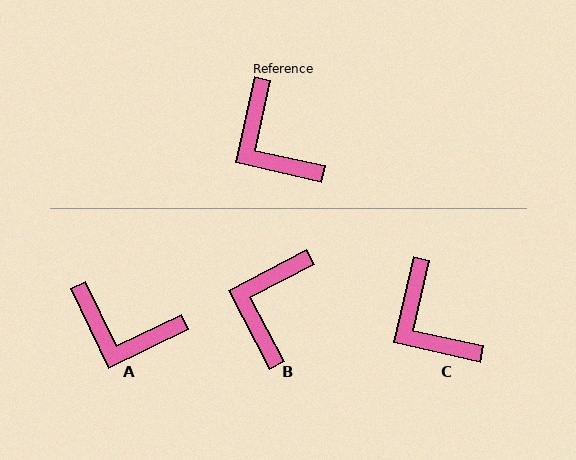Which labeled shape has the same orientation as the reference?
C.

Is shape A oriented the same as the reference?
No, it is off by about 38 degrees.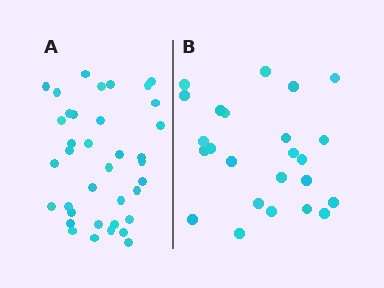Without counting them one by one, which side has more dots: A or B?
Region A (the left region) has more dots.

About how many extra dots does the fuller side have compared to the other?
Region A has approximately 15 more dots than region B.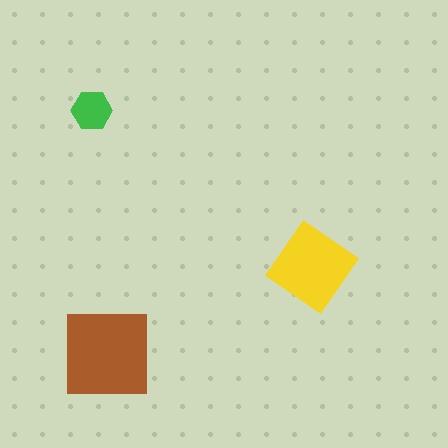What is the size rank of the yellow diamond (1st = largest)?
2nd.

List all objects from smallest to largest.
The green hexagon, the yellow diamond, the brown square.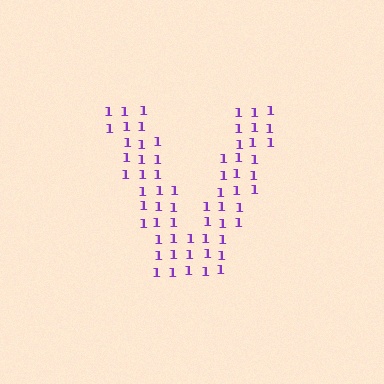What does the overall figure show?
The overall figure shows the letter V.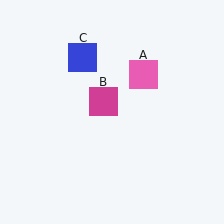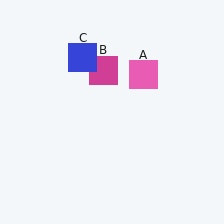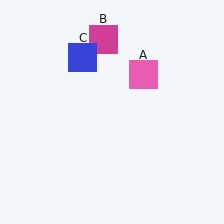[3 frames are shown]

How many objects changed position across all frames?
1 object changed position: magenta square (object B).